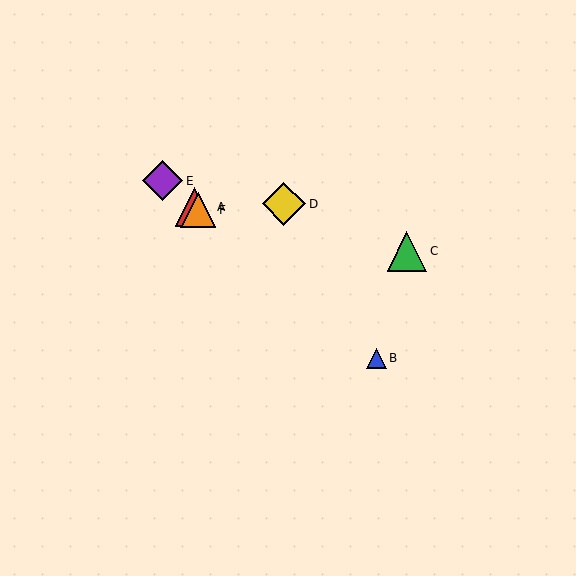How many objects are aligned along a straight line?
4 objects (A, B, E, F) are aligned along a straight line.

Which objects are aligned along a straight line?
Objects A, B, E, F are aligned along a straight line.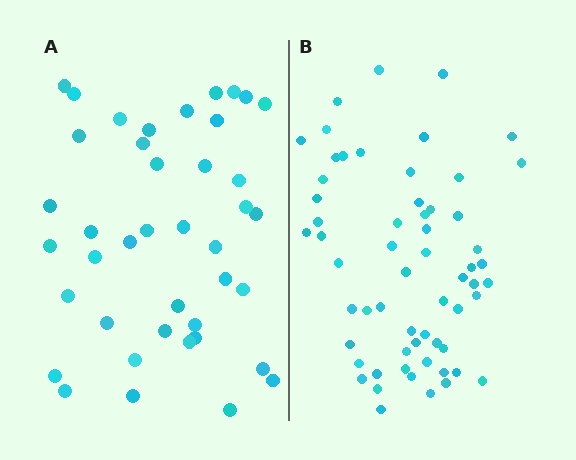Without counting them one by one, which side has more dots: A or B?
Region B (the right region) has more dots.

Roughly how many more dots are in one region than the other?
Region B has approximately 20 more dots than region A.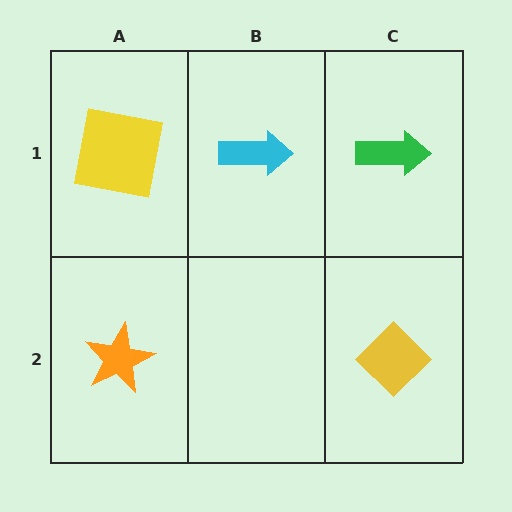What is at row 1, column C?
A green arrow.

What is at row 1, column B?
A cyan arrow.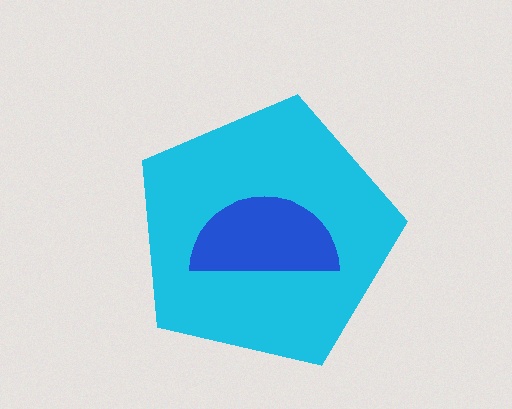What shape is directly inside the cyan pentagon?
The blue semicircle.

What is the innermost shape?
The blue semicircle.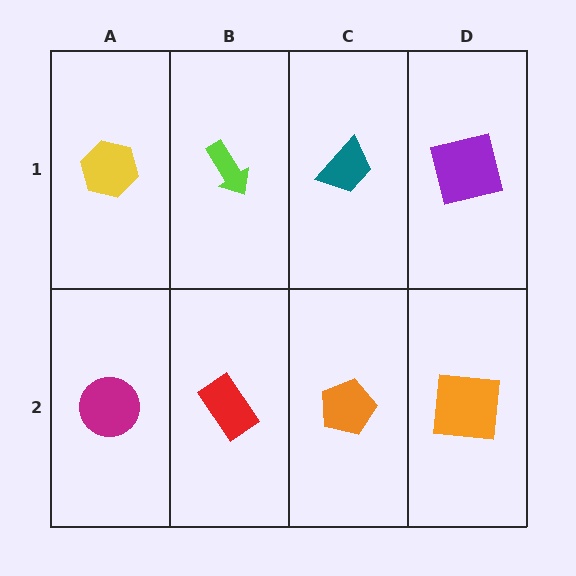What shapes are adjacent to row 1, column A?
A magenta circle (row 2, column A), a lime arrow (row 1, column B).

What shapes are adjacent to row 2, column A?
A yellow hexagon (row 1, column A), a red rectangle (row 2, column B).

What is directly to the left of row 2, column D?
An orange pentagon.